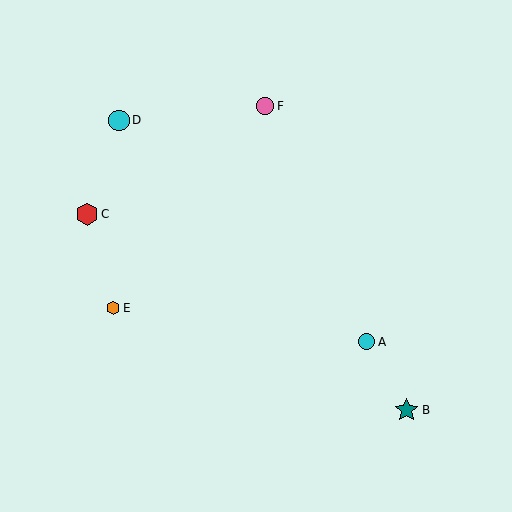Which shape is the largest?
The teal star (labeled B) is the largest.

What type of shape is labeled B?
Shape B is a teal star.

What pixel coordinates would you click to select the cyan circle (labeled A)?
Click at (367, 342) to select the cyan circle A.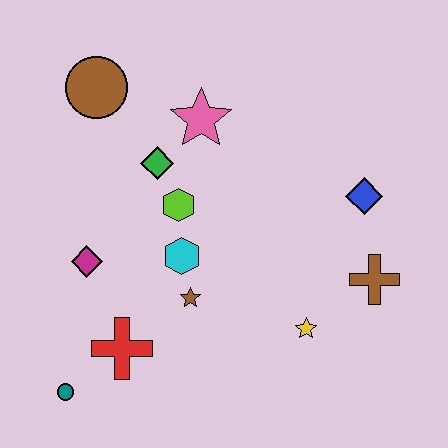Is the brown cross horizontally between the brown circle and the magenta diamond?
No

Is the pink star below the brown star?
No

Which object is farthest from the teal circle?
The blue diamond is farthest from the teal circle.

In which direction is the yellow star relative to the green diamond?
The yellow star is below the green diamond.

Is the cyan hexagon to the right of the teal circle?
Yes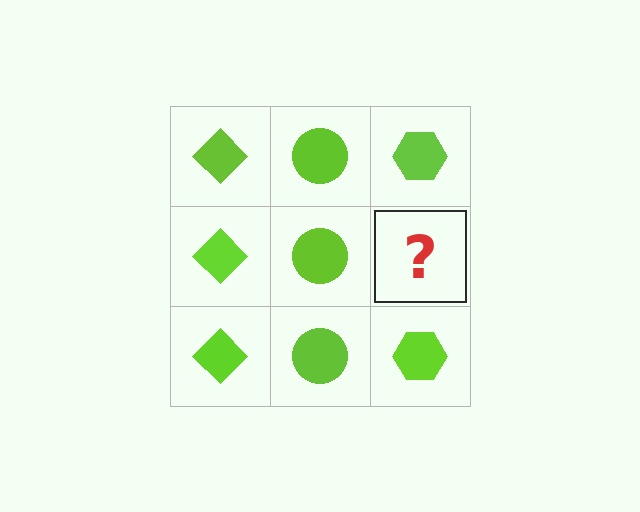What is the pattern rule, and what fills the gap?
The rule is that each column has a consistent shape. The gap should be filled with a lime hexagon.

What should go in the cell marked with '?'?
The missing cell should contain a lime hexagon.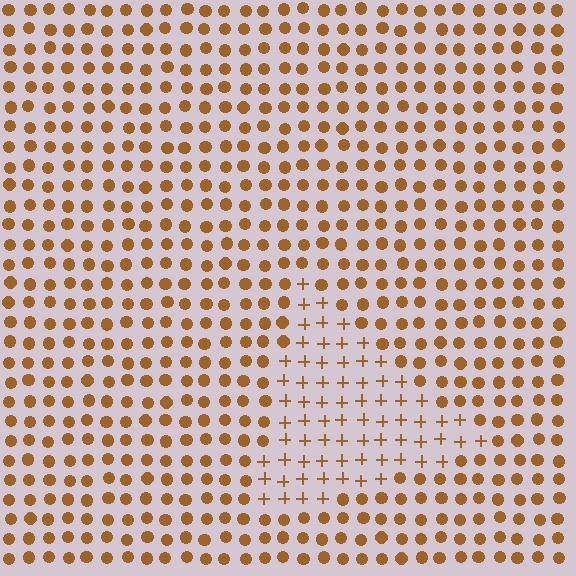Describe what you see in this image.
The image is filled with small brown elements arranged in a uniform grid. A triangle-shaped region contains plus signs, while the surrounding area contains circles. The boundary is defined purely by the change in element shape.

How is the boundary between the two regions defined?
The boundary is defined by a change in element shape: plus signs inside vs. circles outside. All elements share the same color and spacing.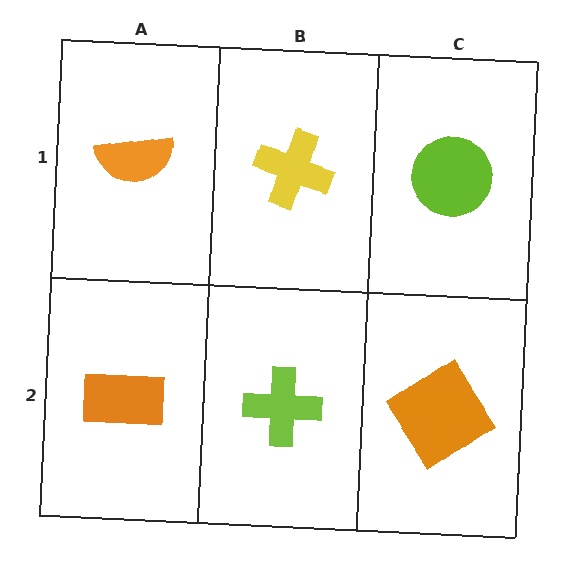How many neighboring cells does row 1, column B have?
3.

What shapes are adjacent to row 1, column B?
A lime cross (row 2, column B), an orange semicircle (row 1, column A), a lime circle (row 1, column C).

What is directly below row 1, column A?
An orange rectangle.